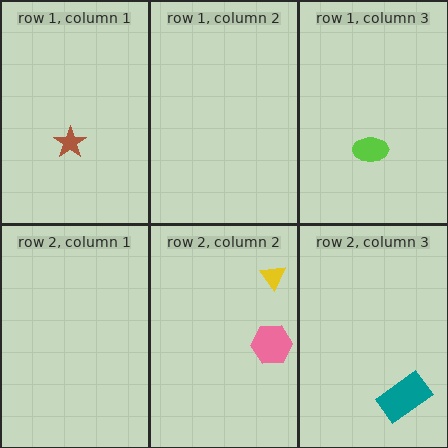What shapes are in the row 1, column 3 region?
The lime ellipse.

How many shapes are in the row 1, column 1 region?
1.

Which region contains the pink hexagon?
The row 2, column 2 region.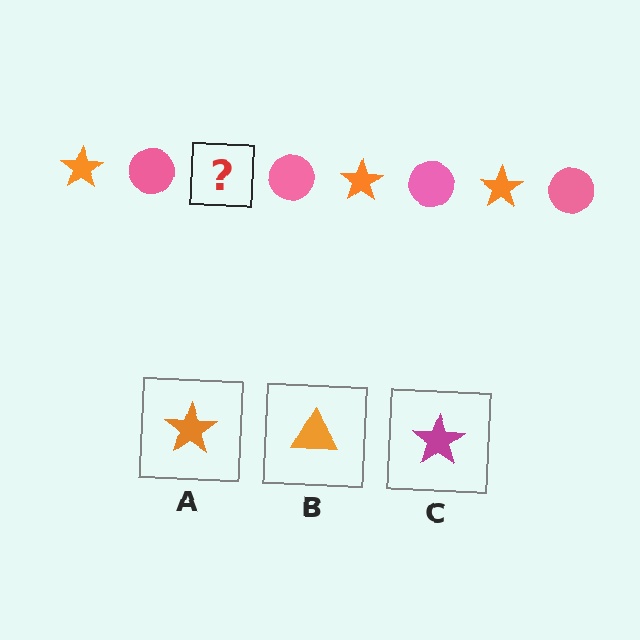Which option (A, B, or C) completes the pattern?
A.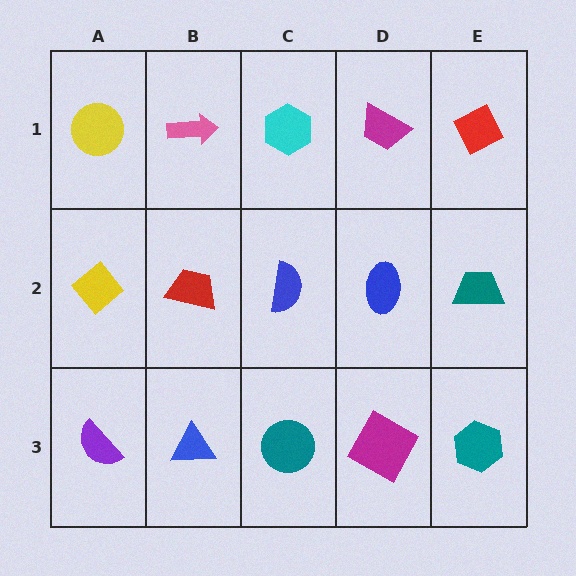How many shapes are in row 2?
5 shapes.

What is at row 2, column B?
A red trapezoid.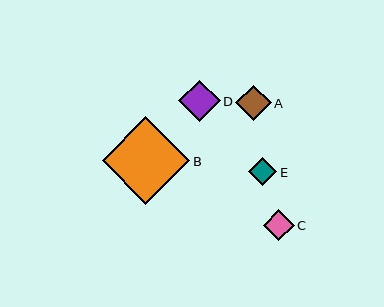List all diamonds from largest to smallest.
From largest to smallest: B, D, A, C, E.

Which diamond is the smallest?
Diamond E is the smallest with a size of approximately 28 pixels.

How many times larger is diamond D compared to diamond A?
Diamond D is approximately 1.2 times the size of diamond A.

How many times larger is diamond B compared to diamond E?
Diamond B is approximately 3.1 times the size of diamond E.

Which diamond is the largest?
Diamond B is the largest with a size of approximately 88 pixels.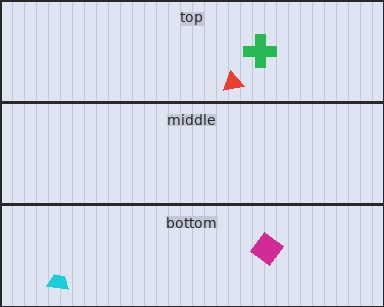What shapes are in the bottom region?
The cyan trapezoid, the magenta diamond.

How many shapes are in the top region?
2.